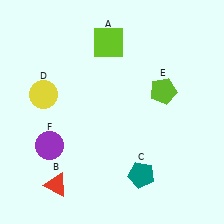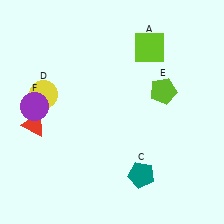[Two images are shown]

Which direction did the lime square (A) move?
The lime square (A) moved right.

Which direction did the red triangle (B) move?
The red triangle (B) moved up.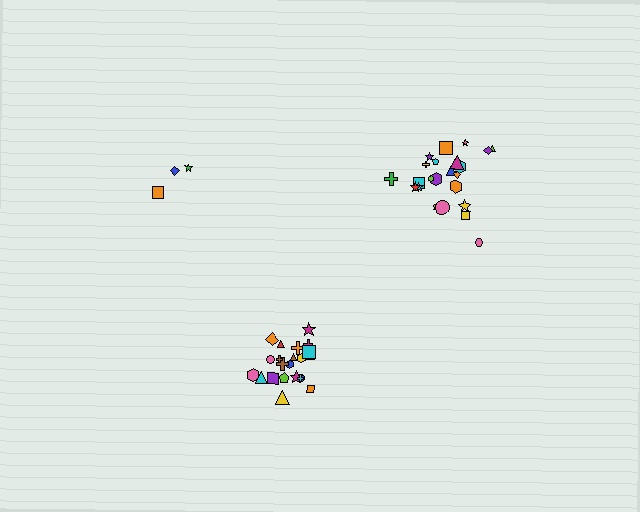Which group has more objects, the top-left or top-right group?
The top-right group.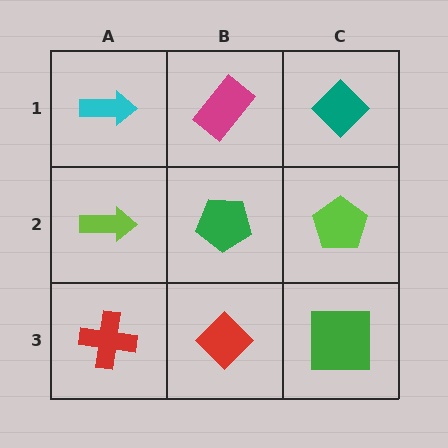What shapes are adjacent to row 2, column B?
A magenta rectangle (row 1, column B), a red diamond (row 3, column B), a lime arrow (row 2, column A), a lime pentagon (row 2, column C).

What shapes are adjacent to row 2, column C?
A teal diamond (row 1, column C), a green square (row 3, column C), a green pentagon (row 2, column B).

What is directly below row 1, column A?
A lime arrow.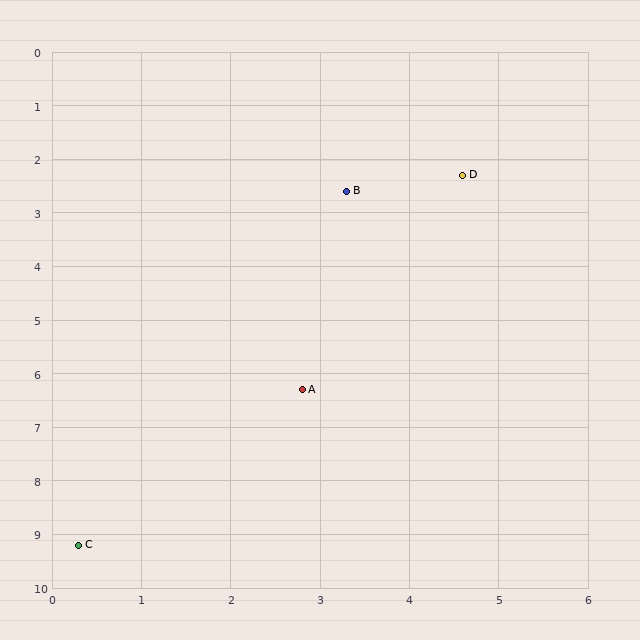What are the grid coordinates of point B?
Point B is at approximately (3.3, 2.6).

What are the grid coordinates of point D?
Point D is at approximately (4.6, 2.3).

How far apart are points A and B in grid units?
Points A and B are about 3.7 grid units apart.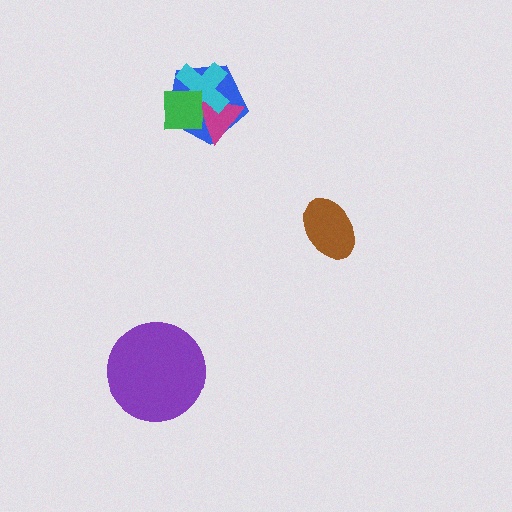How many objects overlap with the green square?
3 objects overlap with the green square.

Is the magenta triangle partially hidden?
Yes, it is partially covered by another shape.